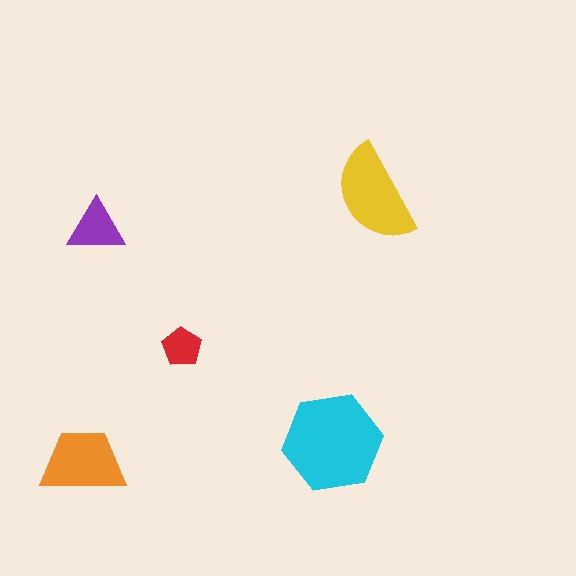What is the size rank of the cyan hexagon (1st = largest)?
1st.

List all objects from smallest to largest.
The red pentagon, the purple triangle, the orange trapezoid, the yellow semicircle, the cyan hexagon.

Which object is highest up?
The yellow semicircle is topmost.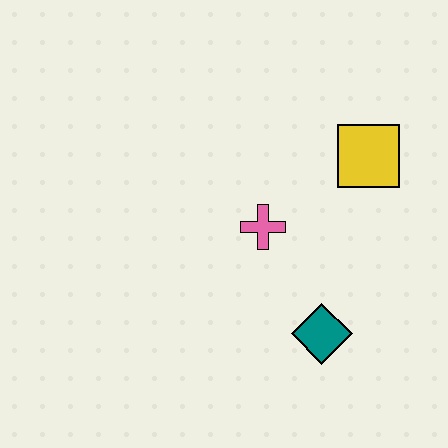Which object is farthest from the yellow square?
The teal diamond is farthest from the yellow square.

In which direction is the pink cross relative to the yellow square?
The pink cross is to the left of the yellow square.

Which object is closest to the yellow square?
The pink cross is closest to the yellow square.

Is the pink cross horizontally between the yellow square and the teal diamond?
No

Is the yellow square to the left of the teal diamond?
No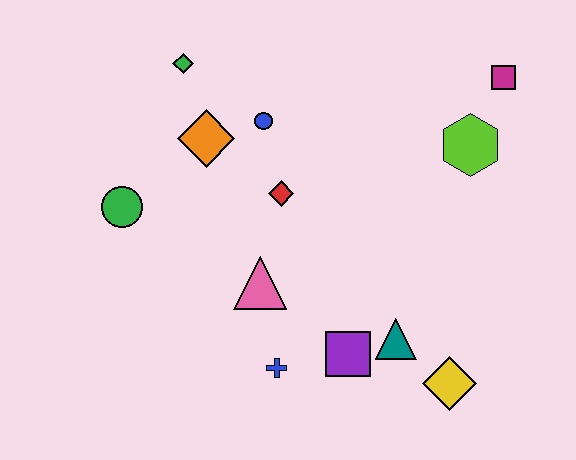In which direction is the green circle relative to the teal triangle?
The green circle is to the left of the teal triangle.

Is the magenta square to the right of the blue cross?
Yes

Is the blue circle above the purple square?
Yes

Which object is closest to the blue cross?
The purple square is closest to the blue cross.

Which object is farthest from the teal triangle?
The green diamond is farthest from the teal triangle.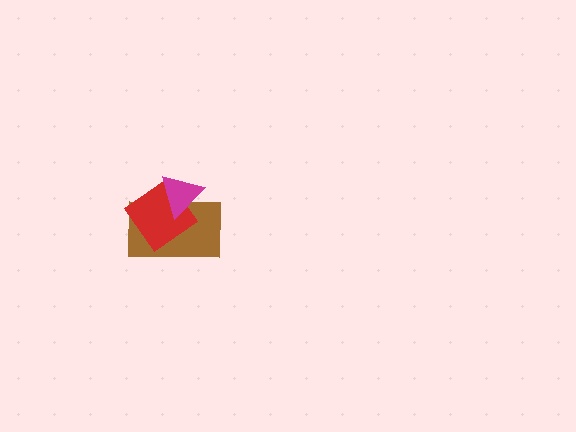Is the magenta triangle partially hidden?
No, no other shape covers it.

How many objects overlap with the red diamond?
2 objects overlap with the red diamond.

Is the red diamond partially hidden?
Yes, it is partially covered by another shape.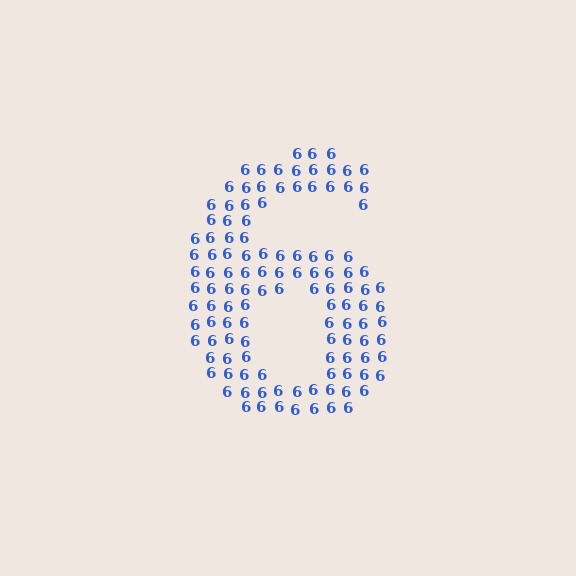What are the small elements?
The small elements are digit 6's.